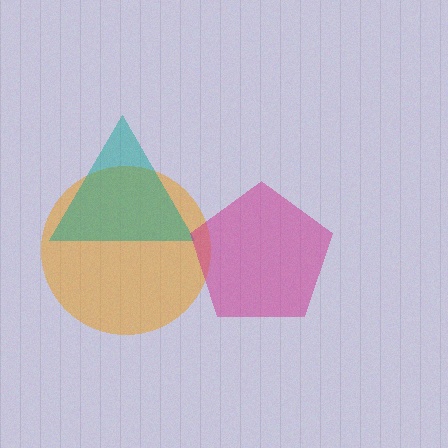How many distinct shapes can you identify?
There are 3 distinct shapes: an orange circle, a teal triangle, a magenta pentagon.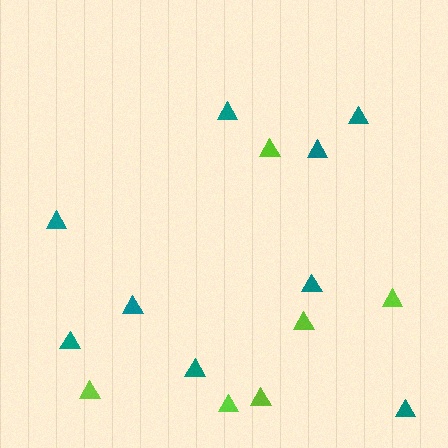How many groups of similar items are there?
There are 2 groups: one group of lime triangles (6) and one group of teal triangles (9).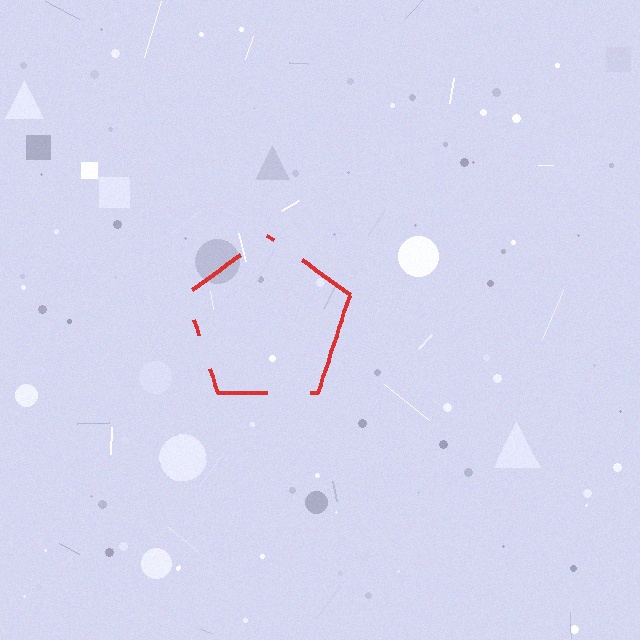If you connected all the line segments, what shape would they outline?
They would outline a pentagon.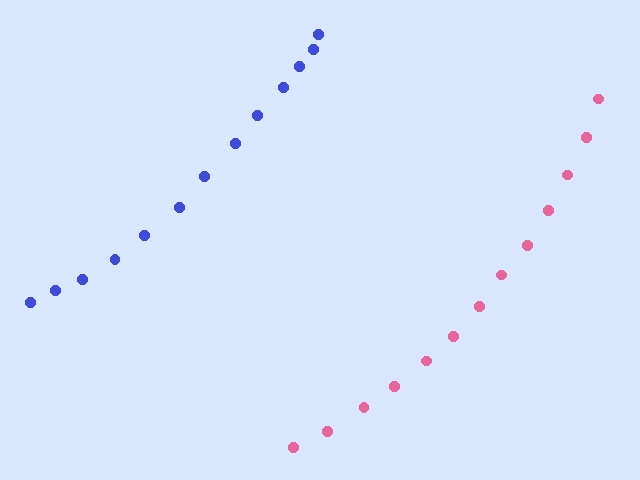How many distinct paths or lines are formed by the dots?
There are 2 distinct paths.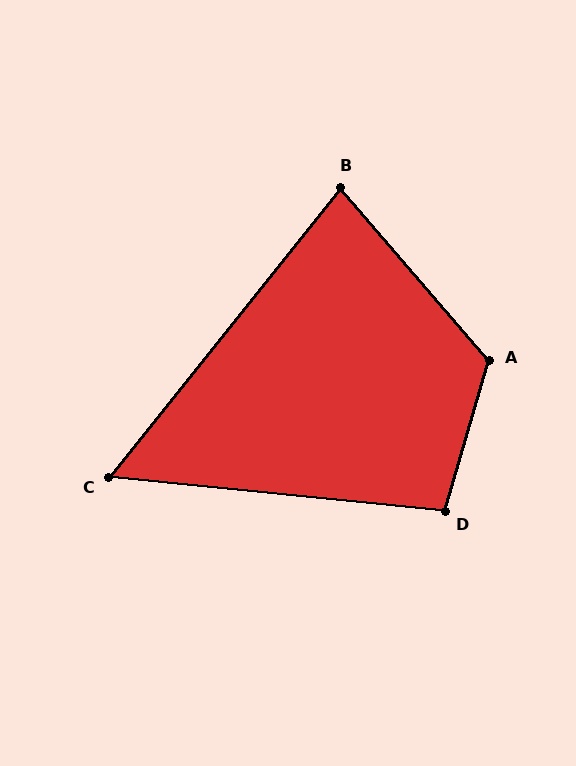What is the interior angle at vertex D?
Approximately 101 degrees (obtuse).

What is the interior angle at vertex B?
Approximately 79 degrees (acute).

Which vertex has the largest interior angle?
A, at approximately 123 degrees.